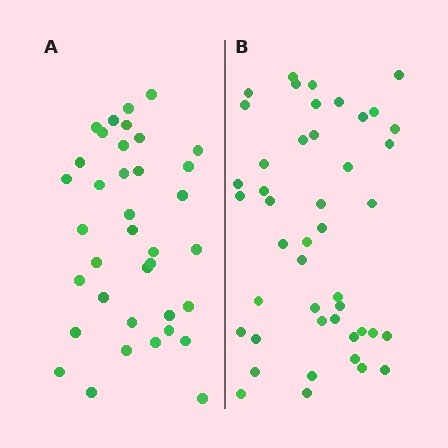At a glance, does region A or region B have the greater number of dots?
Region B (the right region) has more dots.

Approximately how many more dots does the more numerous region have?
Region B has roughly 8 or so more dots than region A.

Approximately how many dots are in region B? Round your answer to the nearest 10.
About 40 dots. (The exact count is 45, which rounds to 40.)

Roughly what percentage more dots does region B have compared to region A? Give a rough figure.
About 20% more.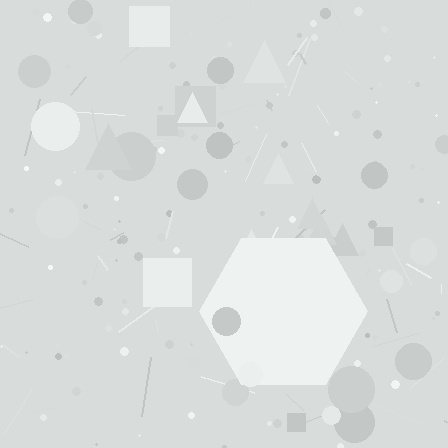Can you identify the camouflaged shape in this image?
The camouflaged shape is a hexagon.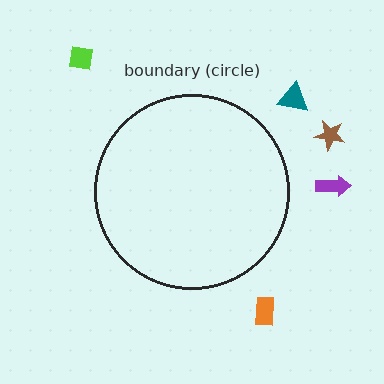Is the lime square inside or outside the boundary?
Outside.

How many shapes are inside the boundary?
0 inside, 5 outside.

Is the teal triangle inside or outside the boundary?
Outside.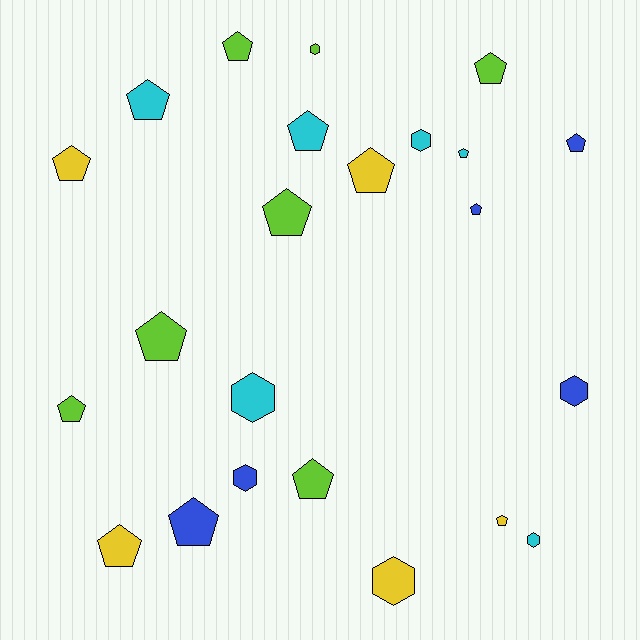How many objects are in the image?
There are 23 objects.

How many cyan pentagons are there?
There are 3 cyan pentagons.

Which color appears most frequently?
Lime, with 7 objects.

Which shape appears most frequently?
Pentagon, with 16 objects.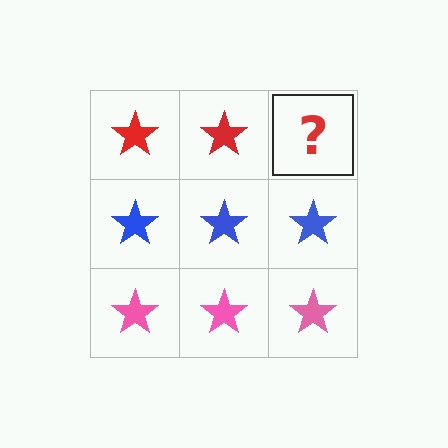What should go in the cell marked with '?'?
The missing cell should contain a red star.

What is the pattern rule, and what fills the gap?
The rule is that each row has a consistent color. The gap should be filled with a red star.